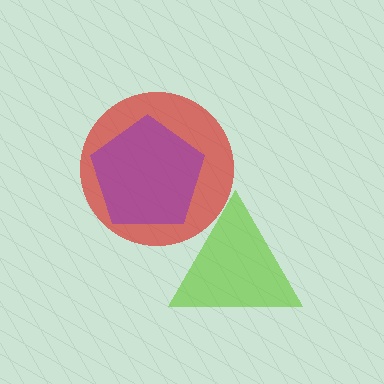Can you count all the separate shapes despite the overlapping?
Yes, there are 3 separate shapes.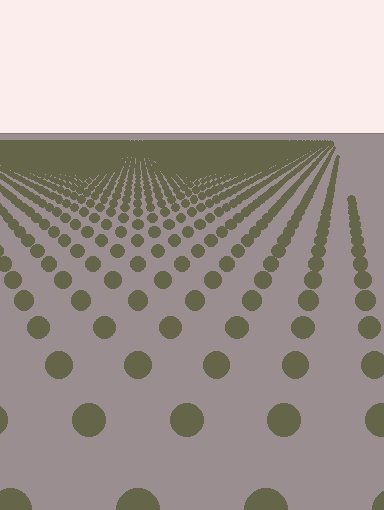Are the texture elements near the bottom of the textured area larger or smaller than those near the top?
Larger. Near the bottom, elements are closer to the viewer and appear at a bigger on-screen size.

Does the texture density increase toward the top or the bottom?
Density increases toward the top.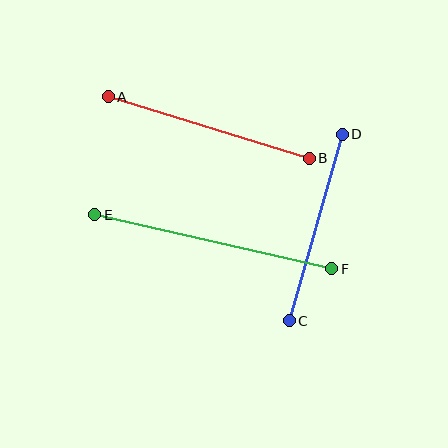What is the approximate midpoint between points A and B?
The midpoint is at approximately (209, 128) pixels.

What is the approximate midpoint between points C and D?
The midpoint is at approximately (316, 228) pixels.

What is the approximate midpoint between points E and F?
The midpoint is at approximately (213, 242) pixels.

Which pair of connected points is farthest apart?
Points E and F are farthest apart.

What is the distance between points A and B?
The distance is approximately 210 pixels.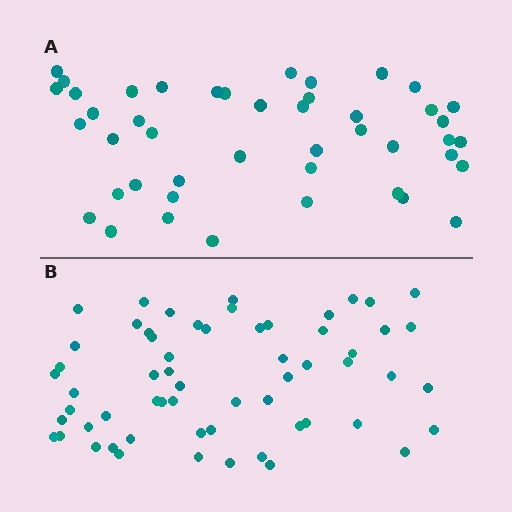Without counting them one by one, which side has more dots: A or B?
Region B (the bottom region) has more dots.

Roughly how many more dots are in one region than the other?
Region B has approximately 15 more dots than region A.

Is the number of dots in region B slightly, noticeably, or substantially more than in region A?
Region B has noticeably more, but not dramatically so. The ratio is roughly 1.3 to 1.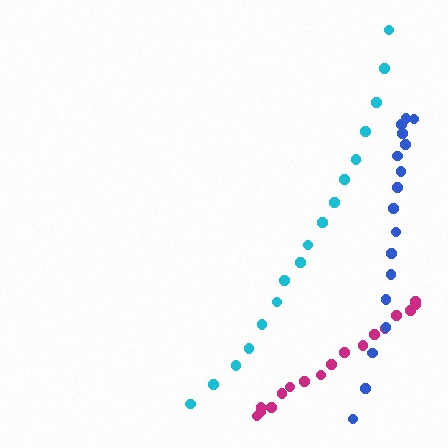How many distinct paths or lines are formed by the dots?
There are 3 distinct paths.